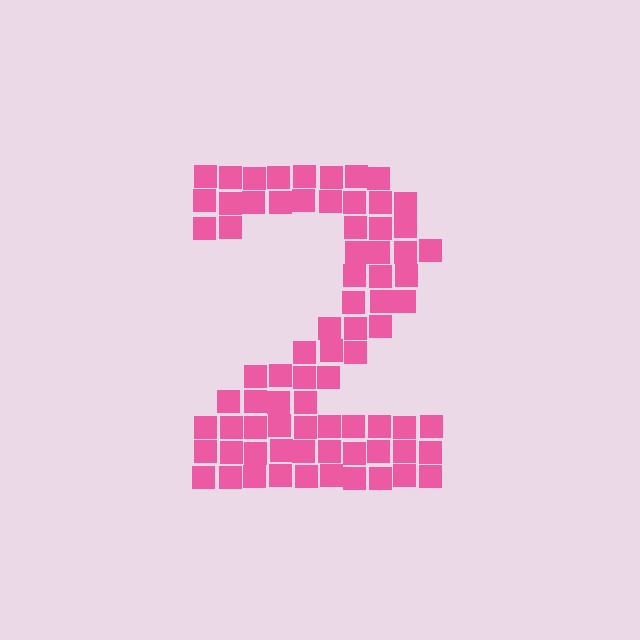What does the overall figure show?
The overall figure shows the digit 2.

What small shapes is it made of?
It is made of small squares.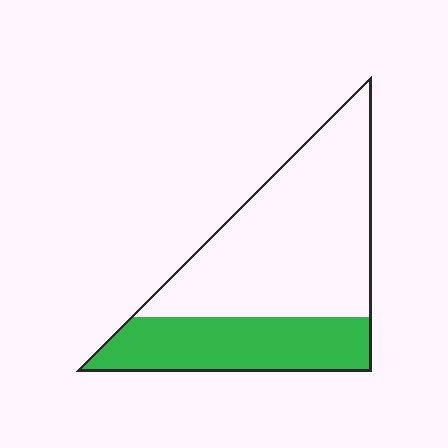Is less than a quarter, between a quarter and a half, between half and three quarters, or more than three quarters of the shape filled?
Between a quarter and a half.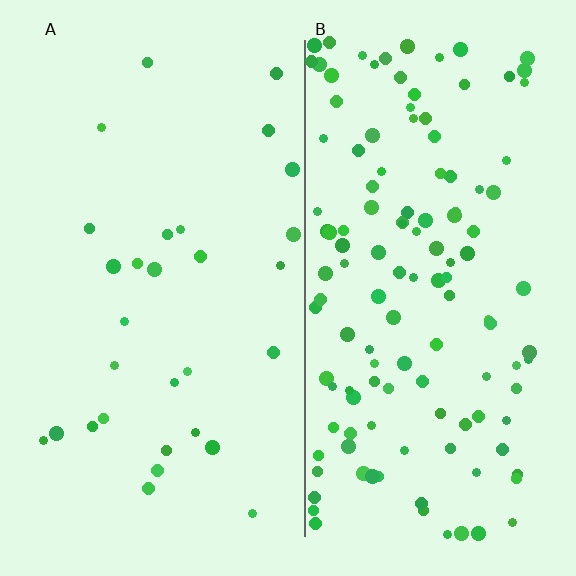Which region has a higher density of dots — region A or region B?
B (the right).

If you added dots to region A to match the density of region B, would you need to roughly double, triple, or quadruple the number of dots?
Approximately quadruple.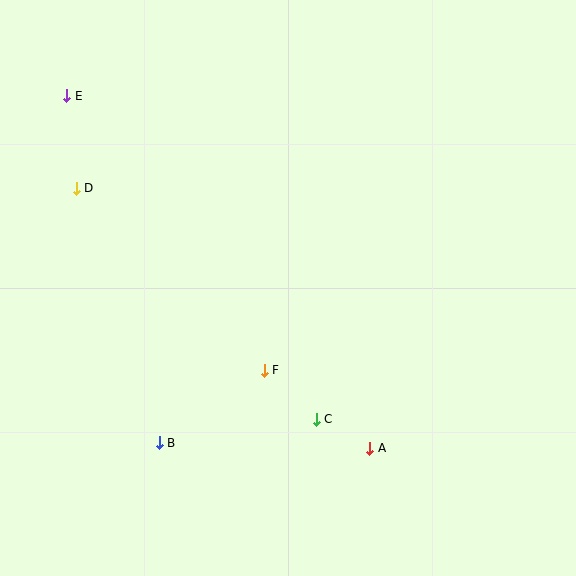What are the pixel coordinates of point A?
Point A is at (370, 448).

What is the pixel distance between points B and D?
The distance between B and D is 268 pixels.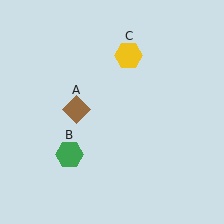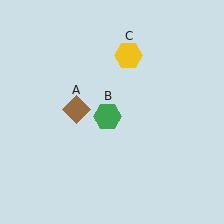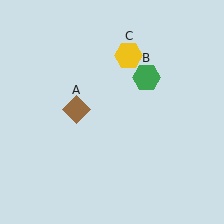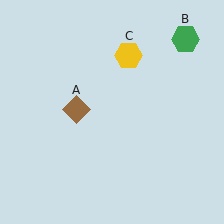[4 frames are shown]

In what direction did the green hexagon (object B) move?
The green hexagon (object B) moved up and to the right.